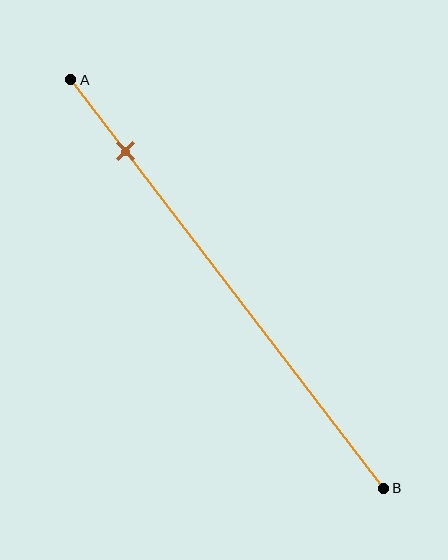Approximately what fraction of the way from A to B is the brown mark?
The brown mark is approximately 20% of the way from A to B.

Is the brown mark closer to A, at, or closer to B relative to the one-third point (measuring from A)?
The brown mark is closer to point A than the one-third point of segment AB.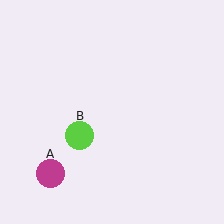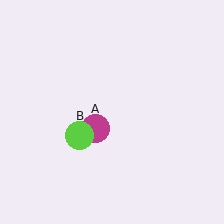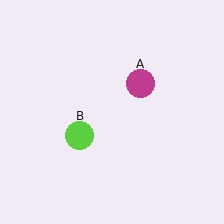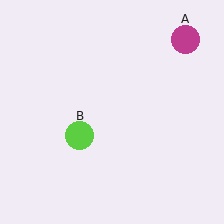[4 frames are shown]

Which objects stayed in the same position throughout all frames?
Lime circle (object B) remained stationary.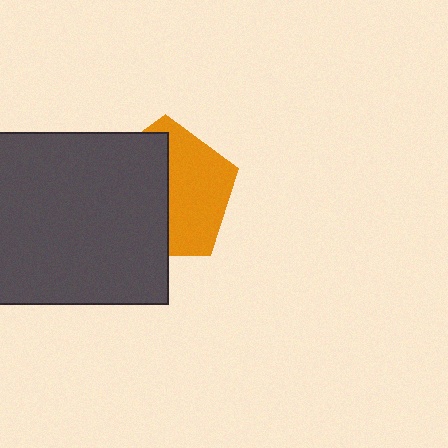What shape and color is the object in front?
The object in front is a dark gray square.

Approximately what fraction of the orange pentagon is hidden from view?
Roughly 52% of the orange pentagon is hidden behind the dark gray square.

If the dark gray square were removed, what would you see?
You would see the complete orange pentagon.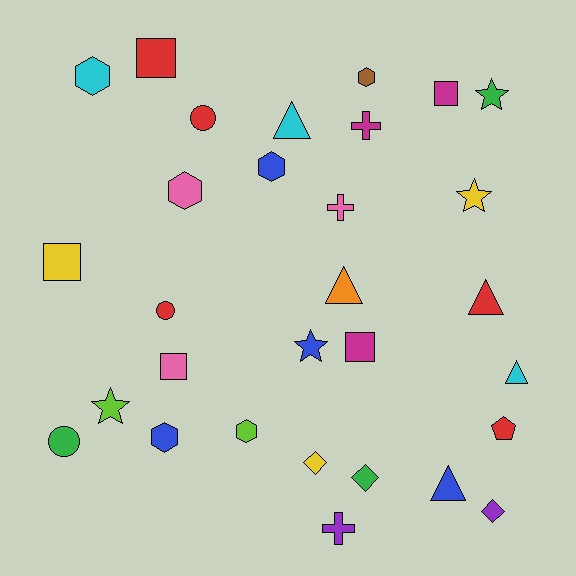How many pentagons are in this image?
There is 1 pentagon.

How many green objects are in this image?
There are 3 green objects.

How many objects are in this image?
There are 30 objects.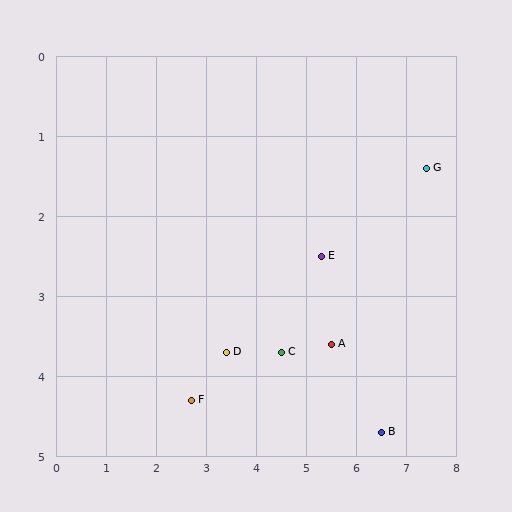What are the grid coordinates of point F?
Point F is at approximately (2.7, 4.3).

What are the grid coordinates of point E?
Point E is at approximately (5.3, 2.5).